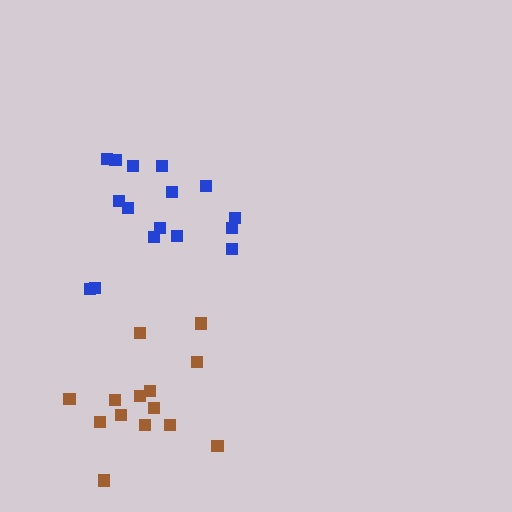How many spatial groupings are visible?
There are 2 spatial groupings.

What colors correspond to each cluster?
The clusters are colored: brown, blue.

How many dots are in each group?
Group 1: 14 dots, Group 2: 16 dots (30 total).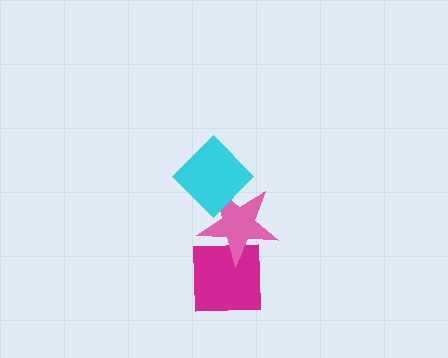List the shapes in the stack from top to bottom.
From top to bottom: the cyan diamond, the pink star, the magenta square.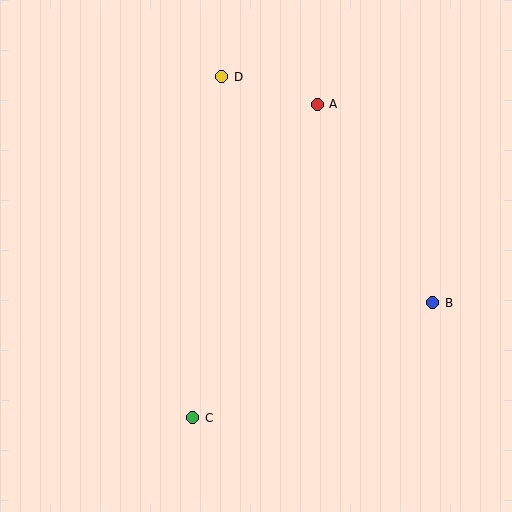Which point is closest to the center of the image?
Point A at (317, 104) is closest to the center.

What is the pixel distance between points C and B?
The distance between C and B is 266 pixels.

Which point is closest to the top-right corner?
Point A is closest to the top-right corner.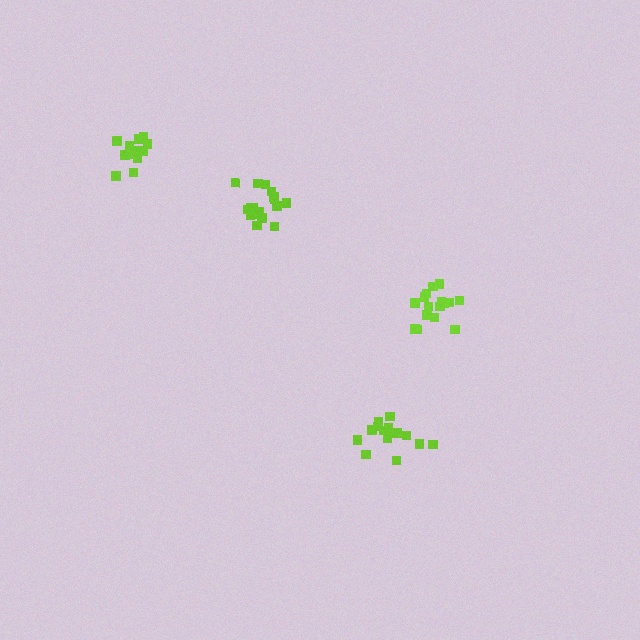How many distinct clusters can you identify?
There are 4 distinct clusters.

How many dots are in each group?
Group 1: 14 dots, Group 2: 18 dots, Group 3: 17 dots, Group 4: 13 dots (62 total).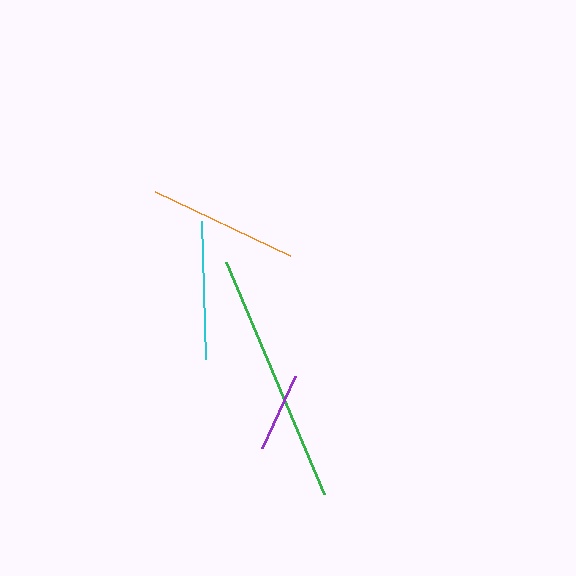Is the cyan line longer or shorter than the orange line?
The orange line is longer than the cyan line.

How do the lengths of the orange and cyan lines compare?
The orange and cyan lines are approximately the same length.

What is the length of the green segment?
The green segment is approximately 252 pixels long.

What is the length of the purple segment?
The purple segment is approximately 79 pixels long.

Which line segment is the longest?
The green line is the longest at approximately 252 pixels.